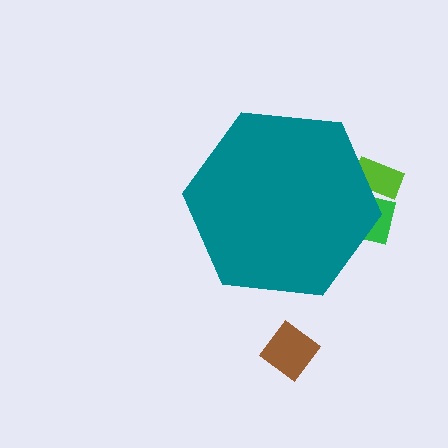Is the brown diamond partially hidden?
No, the brown diamond is fully visible.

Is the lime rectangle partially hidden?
Yes, the lime rectangle is partially hidden behind the teal hexagon.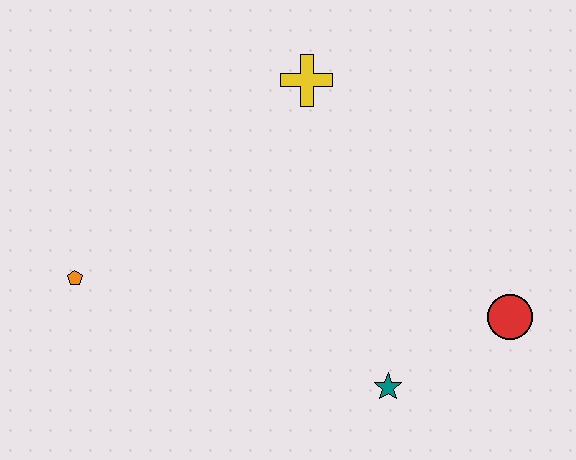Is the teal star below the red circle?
Yes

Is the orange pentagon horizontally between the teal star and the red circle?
No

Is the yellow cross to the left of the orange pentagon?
No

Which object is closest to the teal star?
The red circle is closest to the teal star.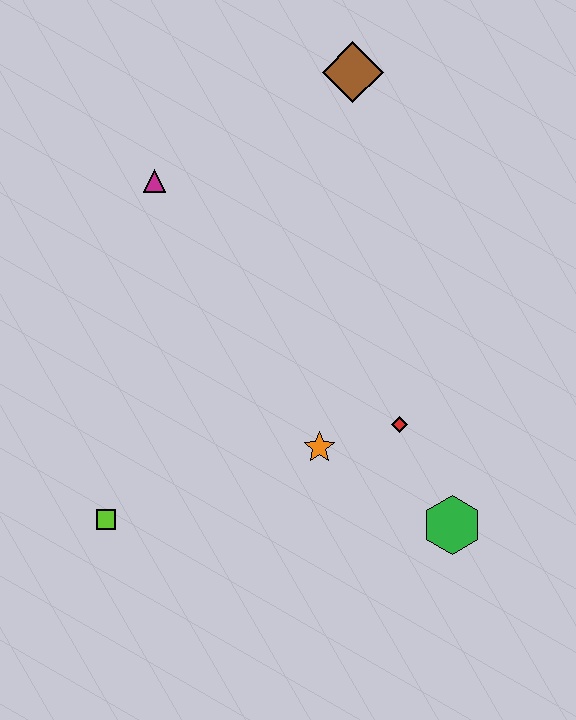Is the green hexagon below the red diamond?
Yes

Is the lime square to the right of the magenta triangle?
No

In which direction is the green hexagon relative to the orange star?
The green hexagon is to the right of the orange star.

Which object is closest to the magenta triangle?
The brown diamond is closest to the magenta triangle.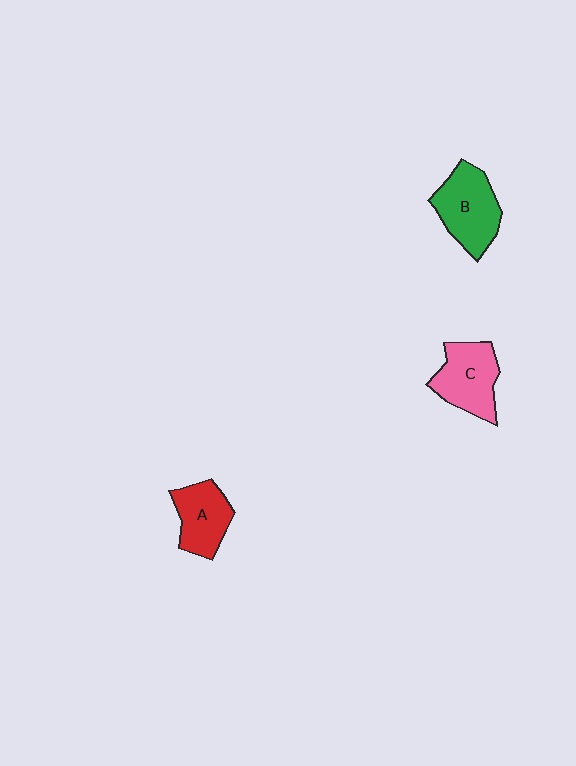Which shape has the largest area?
Shape B (green).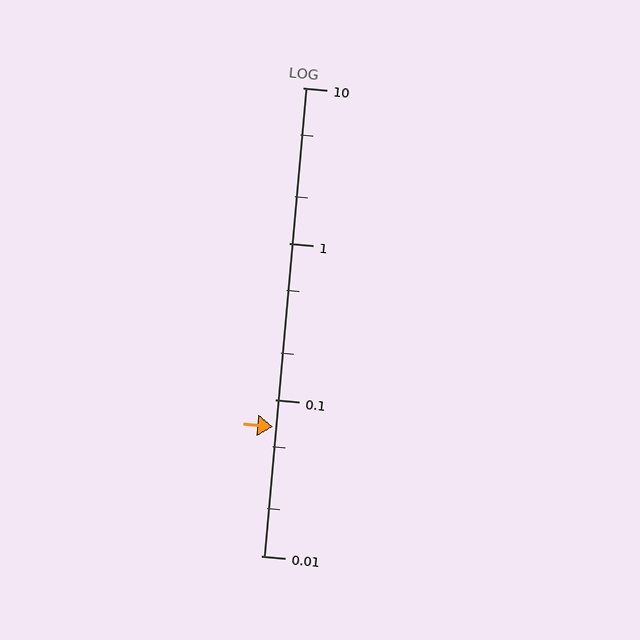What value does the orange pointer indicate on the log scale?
The pointer indicates approximately 0.067.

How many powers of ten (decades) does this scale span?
The scale spans 3 decades, from 0.01 to 10.